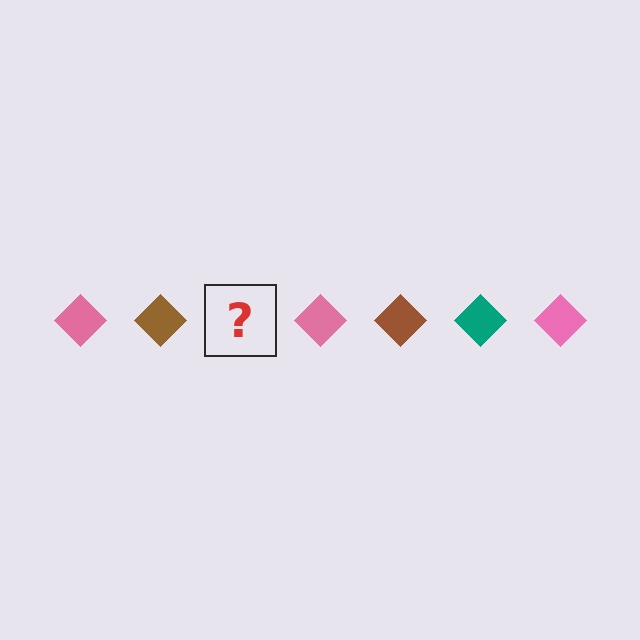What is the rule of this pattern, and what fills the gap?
The rule is that the pattern cycles through pink, brown, teal diamonds. The gap should be filled with a teal diamond.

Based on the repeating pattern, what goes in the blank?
The blank should be a teal diamond.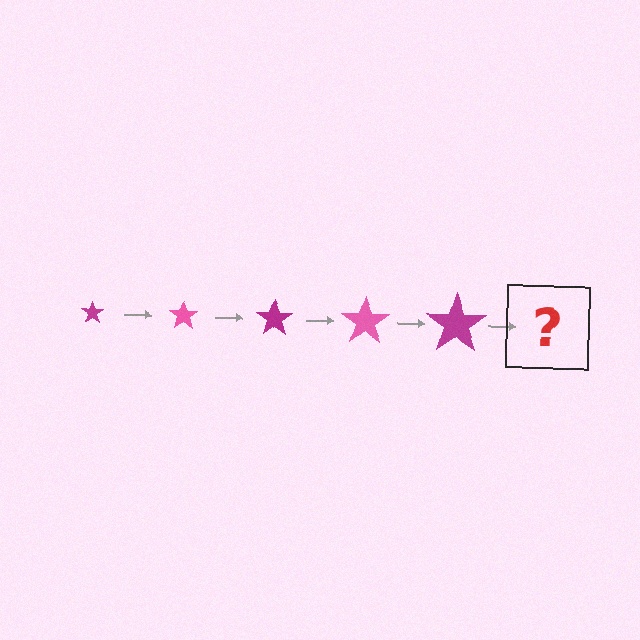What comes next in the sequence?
The next element should be a pink star, larger than the previous one.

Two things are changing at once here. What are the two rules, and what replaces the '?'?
The two rules are that the star grows larger each step and the color cycles through magenta and pink. The '?' should be a pink star, larger than the previous one.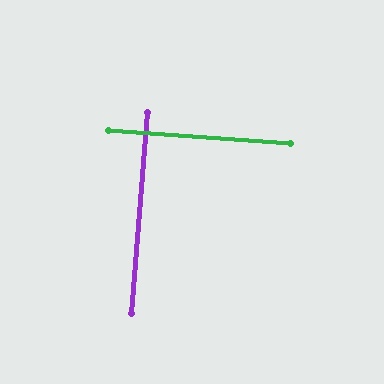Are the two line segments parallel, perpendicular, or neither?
Perpendicular — they meet at approximately 90°.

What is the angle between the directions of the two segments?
Approximately 90 degrees.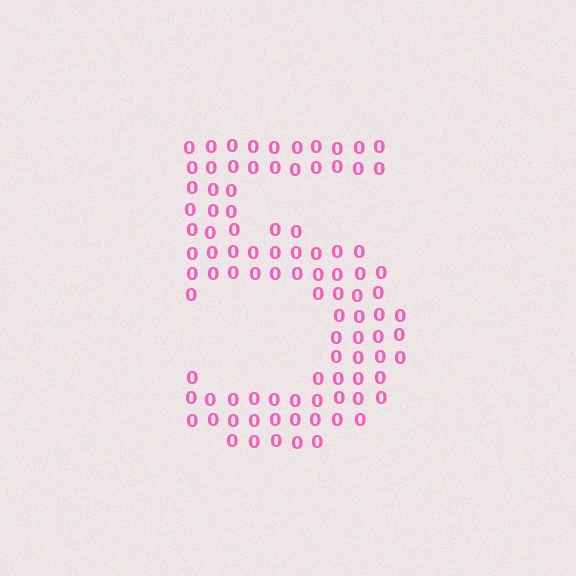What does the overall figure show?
The overall figure shows the digit 5.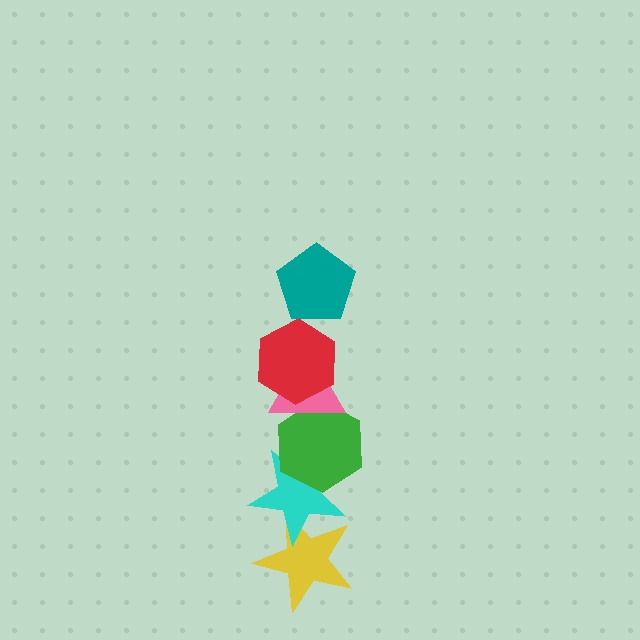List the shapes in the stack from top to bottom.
From top to bottom: the teal pentagon, the red hexagon, the pink triangle, the green hexagon, the cyan star, the yellow star.